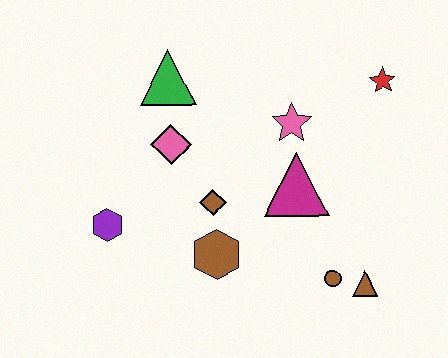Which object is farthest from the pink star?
The purple hexagon is farthest from the pink star.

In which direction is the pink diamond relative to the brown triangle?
The pink diamond is to the left of the brown triangle.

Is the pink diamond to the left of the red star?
Yes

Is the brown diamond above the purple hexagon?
Yes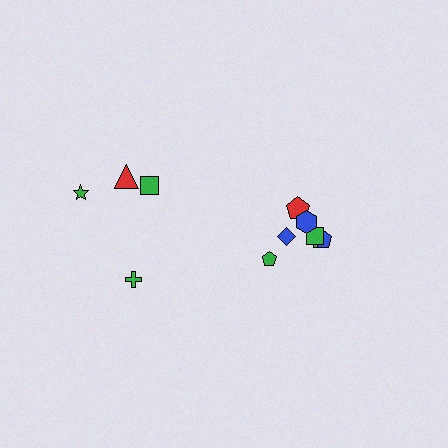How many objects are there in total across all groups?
There are 11 objects.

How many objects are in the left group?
There are 4 objects.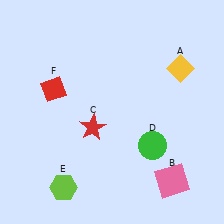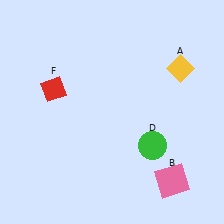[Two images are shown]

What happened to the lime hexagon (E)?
The lime hexagon (E) was removed in Image 2. It was in the bottom-left area of Image 1.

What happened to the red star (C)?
The red star (C) was removed in Image 2. It was in the bottom-left area of Image 1.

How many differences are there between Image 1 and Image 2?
There are 2 differences between the two images.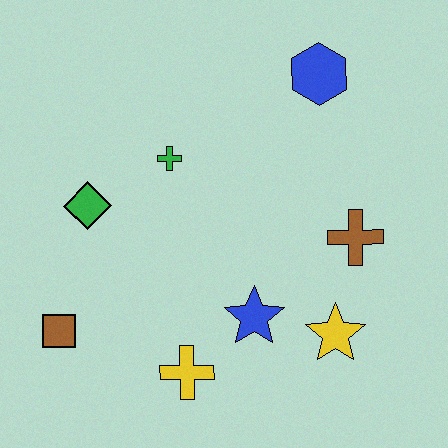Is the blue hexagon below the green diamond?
No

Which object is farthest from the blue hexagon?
The brown square is farthest from the blue hexagon.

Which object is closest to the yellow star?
The blue star is closest to the yellow star.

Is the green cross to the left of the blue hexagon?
Yes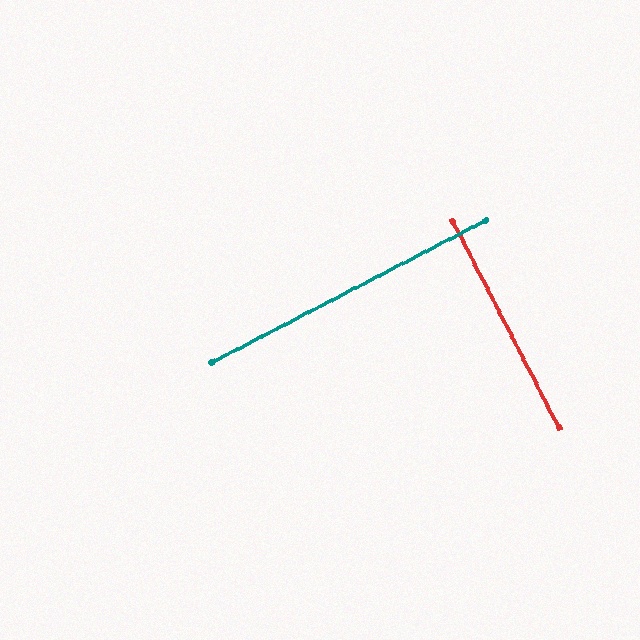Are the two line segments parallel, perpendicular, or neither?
Perpendicular — they meet at approximately 90°.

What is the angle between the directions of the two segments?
Approximately 90 degrees.